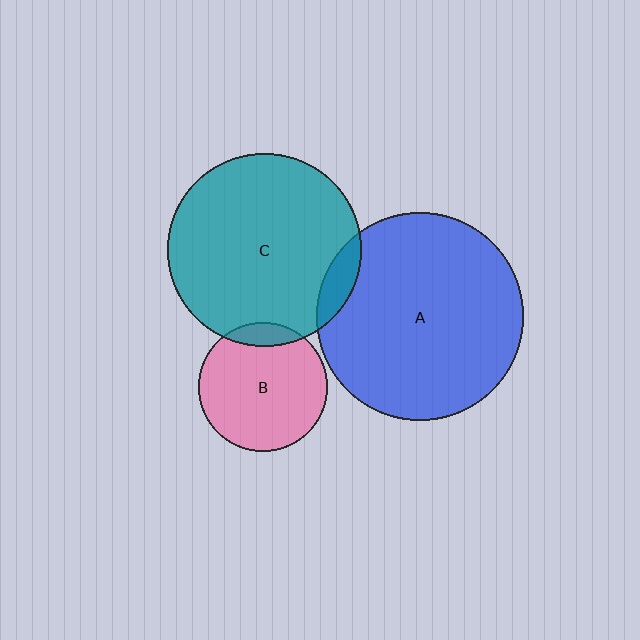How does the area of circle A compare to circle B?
Approximately 2.6 times.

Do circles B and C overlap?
Yes.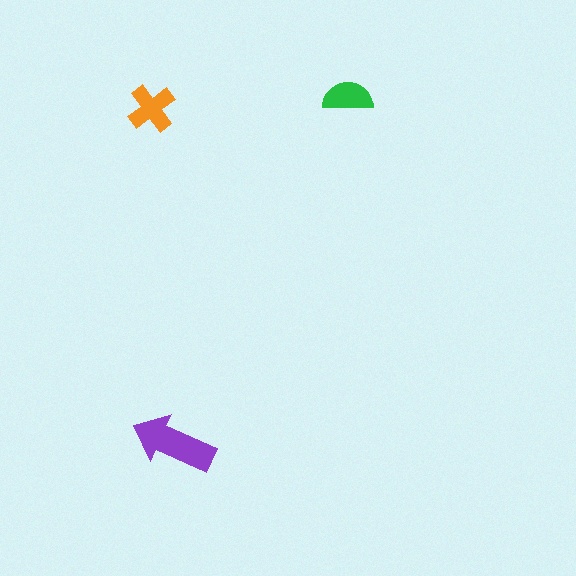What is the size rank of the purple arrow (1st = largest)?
1st.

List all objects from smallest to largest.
The green semicircle, the orange cross, the purple arrow.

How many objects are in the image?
There are 3 objects in the image.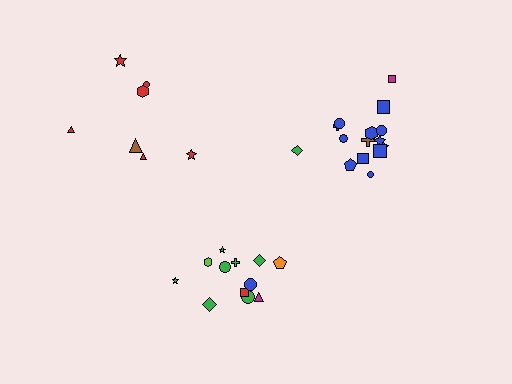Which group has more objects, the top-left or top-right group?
The top-right group.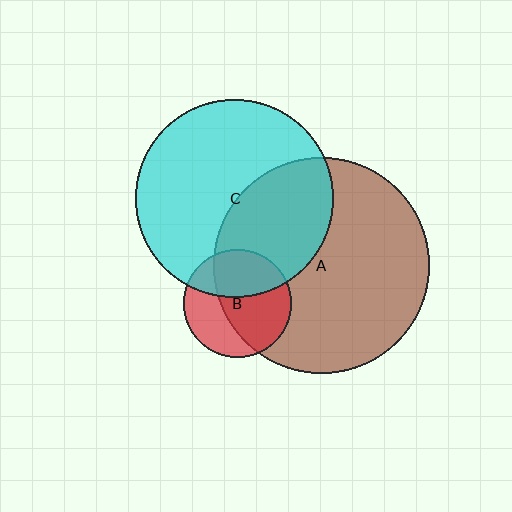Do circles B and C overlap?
Yes.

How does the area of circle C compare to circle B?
Approximately 3.4 times.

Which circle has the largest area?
Circle A (brown).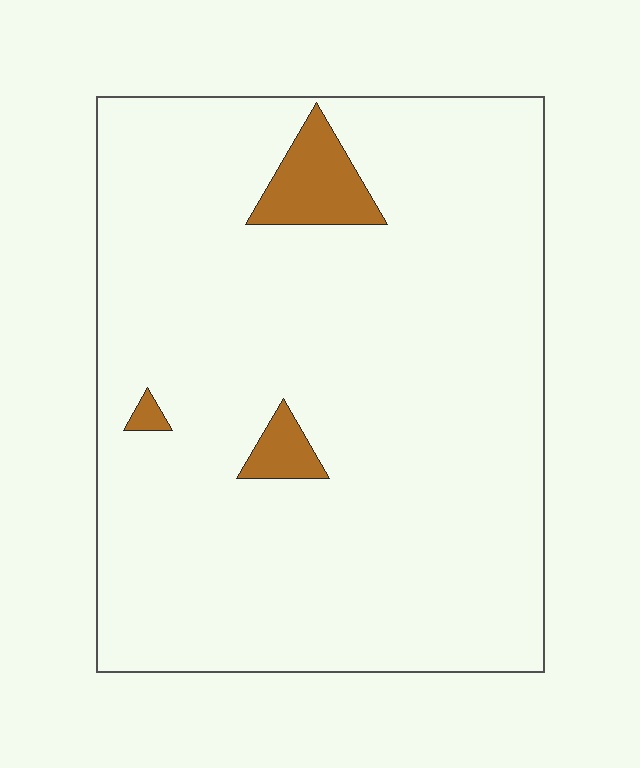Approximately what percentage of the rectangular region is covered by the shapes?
Approximately 5%.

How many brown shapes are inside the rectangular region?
3.